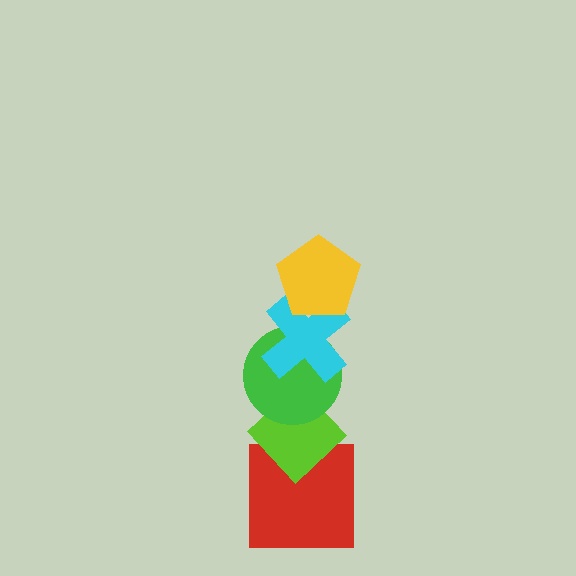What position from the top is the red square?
The red square is 5th from the top.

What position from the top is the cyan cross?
The cyan cross is 2nd from the top.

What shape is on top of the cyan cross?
The yellow pentagon is on top of the cyan cross.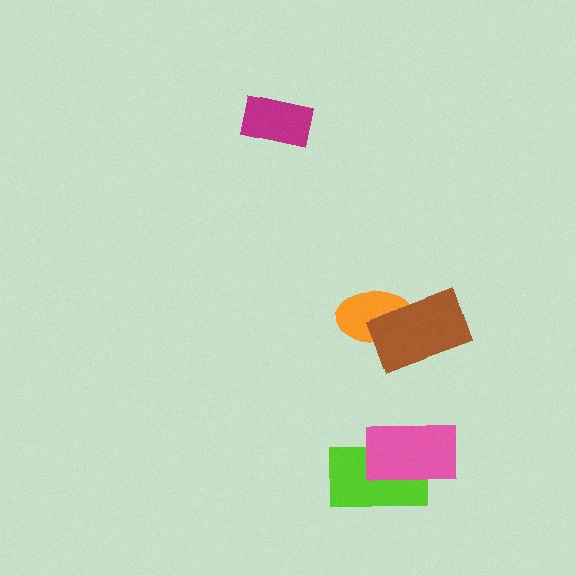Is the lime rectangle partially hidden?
Yes, it is partially covered by another shape.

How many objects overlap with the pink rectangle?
1 object overlaps with the pink rectangle.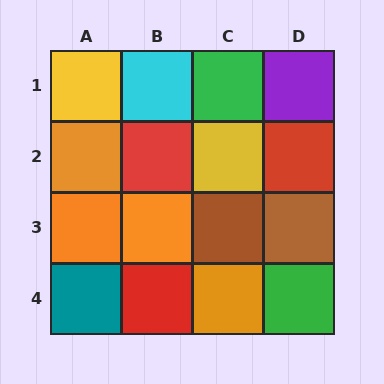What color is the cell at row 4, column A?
Teal.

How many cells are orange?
4 cells are orange.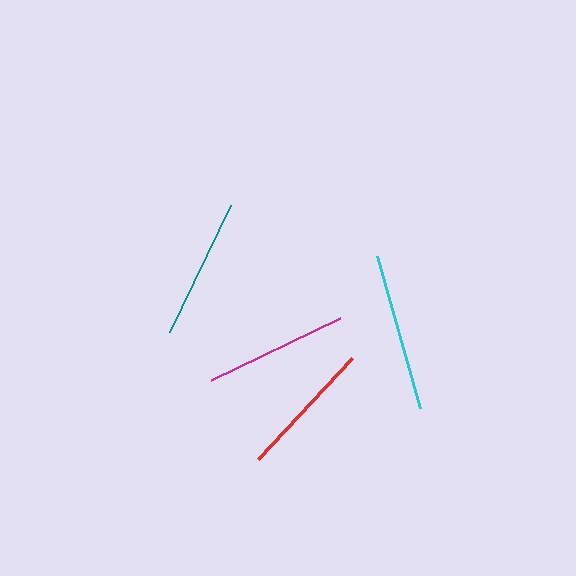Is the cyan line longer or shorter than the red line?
The cyan line is longer than the red line.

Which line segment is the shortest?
The red line is the shortest at approximately 138 pixels.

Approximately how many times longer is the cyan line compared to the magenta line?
The cyan line is approximately 1.1 times the length of the magenta line.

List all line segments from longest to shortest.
From longest to shortest: cyan, magenta, teal, red.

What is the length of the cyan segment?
The cyan segment is approximately 158 pixels long.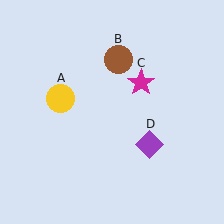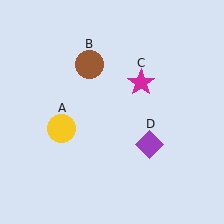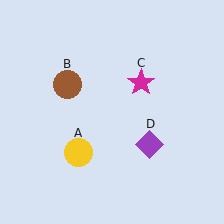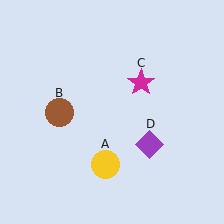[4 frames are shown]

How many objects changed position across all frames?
2 objects changed position: yellow circle (object A), brown circle (object B).